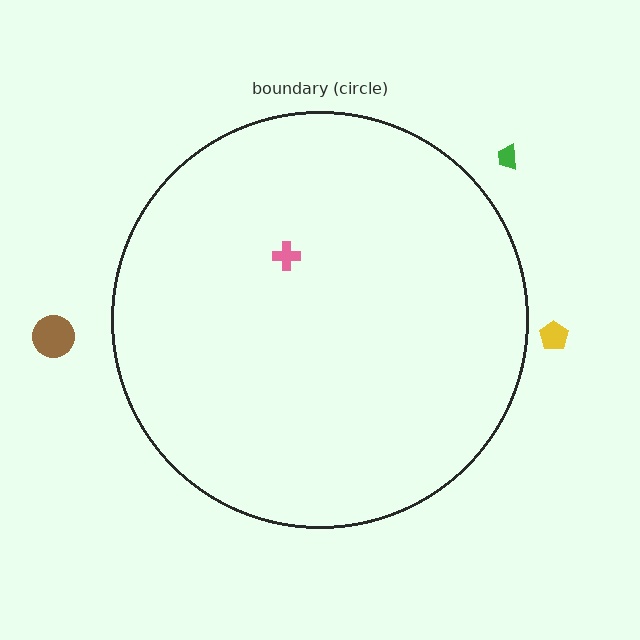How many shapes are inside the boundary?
1 inside, 3 outside.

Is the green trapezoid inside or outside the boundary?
Outside.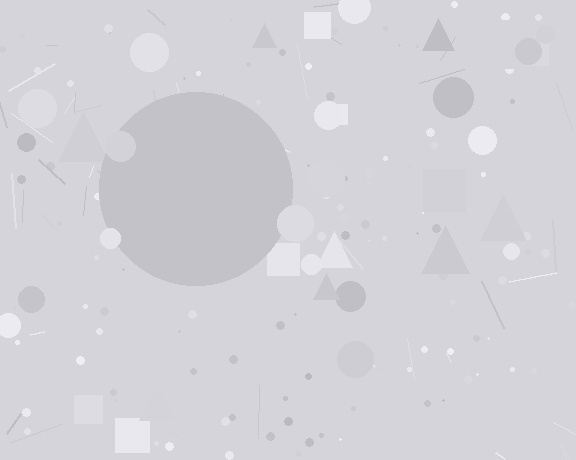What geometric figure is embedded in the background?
A circle is embedded in the background.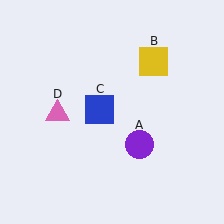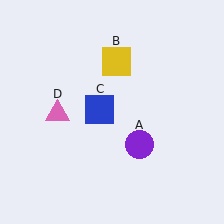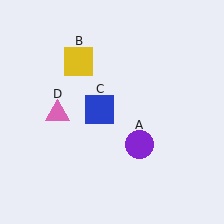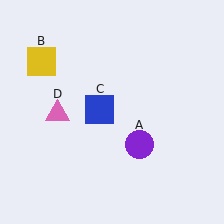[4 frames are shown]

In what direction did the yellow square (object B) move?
The yellow square (object B) moved left.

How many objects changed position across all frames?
1 object changed position: yellow square (object B).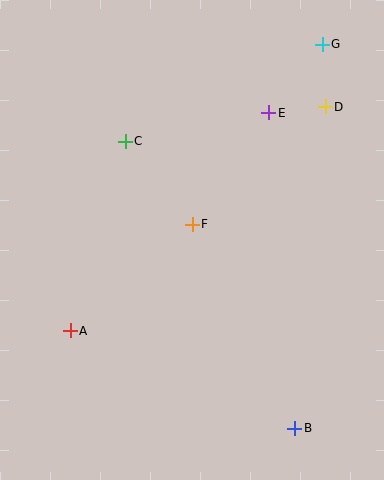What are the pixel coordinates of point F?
Point F is at (192, 224).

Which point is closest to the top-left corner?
Point C is closest to the top-left corner.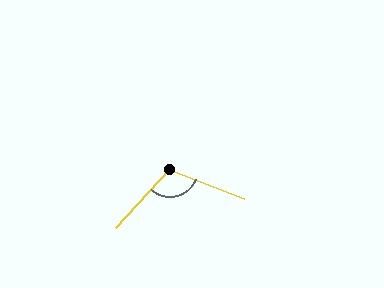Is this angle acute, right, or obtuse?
It is obtuse.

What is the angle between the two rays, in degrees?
Approximately 111 degrees.